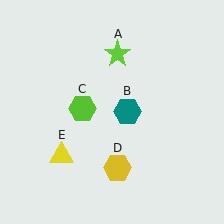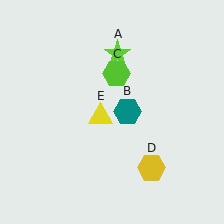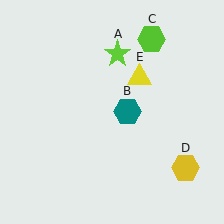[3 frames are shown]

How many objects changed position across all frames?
3 objects changed position: lime hexagon (object C), yellow hexagon (object D), yellow triangle (object E).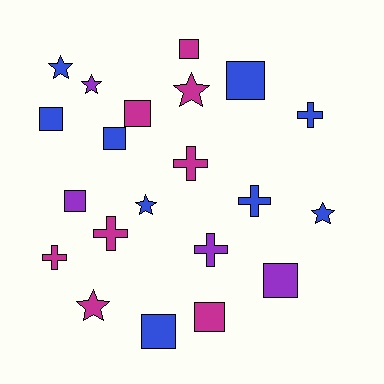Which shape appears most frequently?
Square, with 9 objects.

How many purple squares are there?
There are 2 purple squares.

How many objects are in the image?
There are 21 objects.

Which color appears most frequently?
Blue, with 9 objects.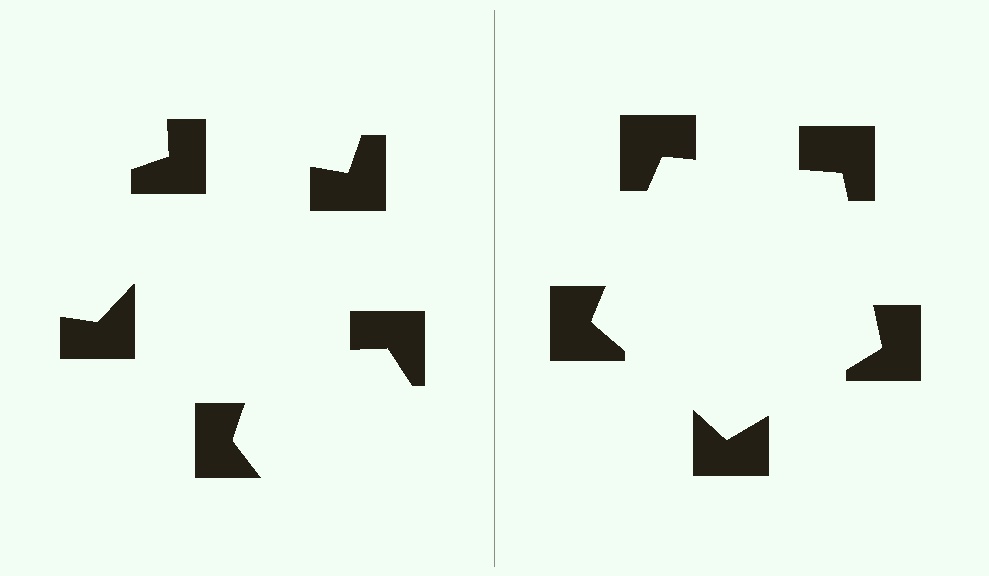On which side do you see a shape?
An illusory pentagon appears on the right side. On the left side the wedge cuts are rotated, so no coherent shape forms.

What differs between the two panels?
The notched squares are positioned identically on both sides; only the wedge orientations differ. On the right they align to a pentagon; on the left they are misaligned.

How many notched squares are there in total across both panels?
10 — 5 on each side.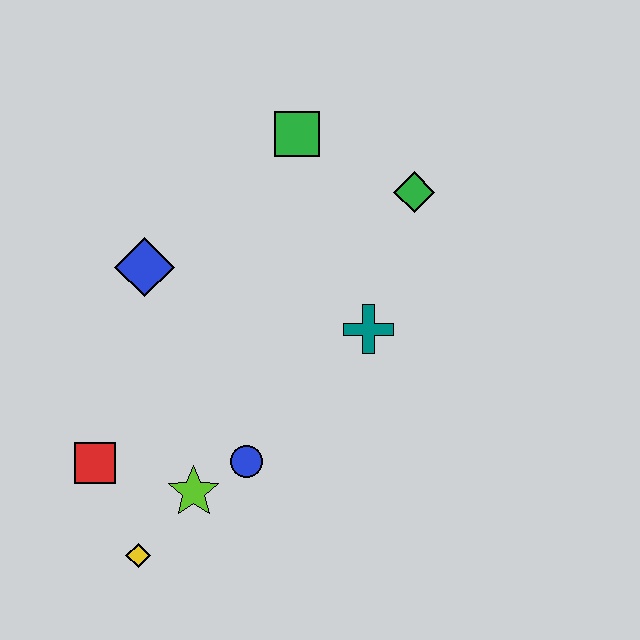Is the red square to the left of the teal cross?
Yes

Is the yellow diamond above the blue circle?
No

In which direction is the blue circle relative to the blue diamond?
The blue circle is below the blue diamond.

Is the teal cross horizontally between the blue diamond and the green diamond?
Yes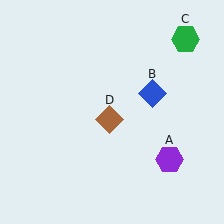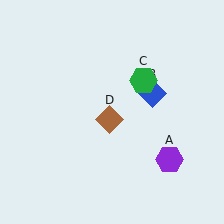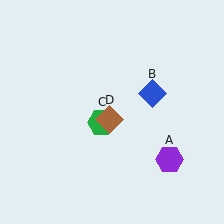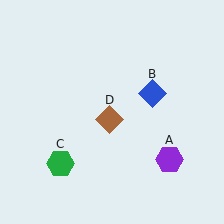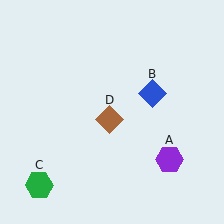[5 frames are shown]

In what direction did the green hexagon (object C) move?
The green hexagon (object C) moved down and to the left.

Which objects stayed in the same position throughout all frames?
Purple hexagon (object A) and blue diamond (object B) and brown diamond (object D) remained stationary.